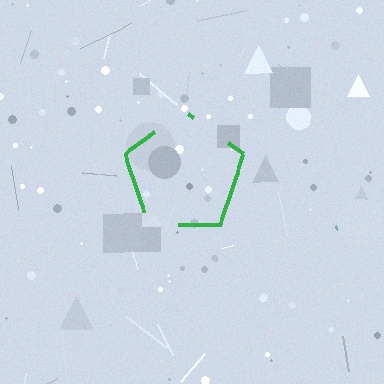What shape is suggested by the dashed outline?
The dashed outline suggests a pentagon.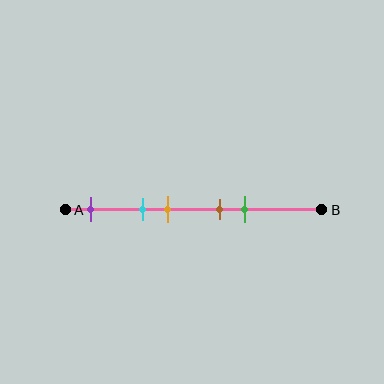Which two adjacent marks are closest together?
The brown and green marks are the closest adjacent pair.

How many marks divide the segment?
There are 5 marks dividing the segment.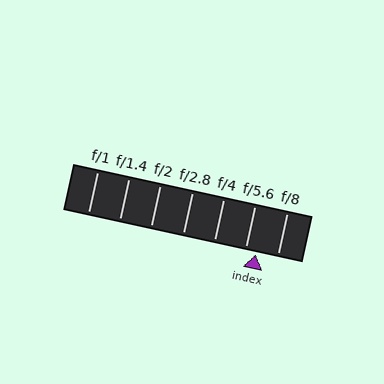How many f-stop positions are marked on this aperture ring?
There are 7 f-stop positions marked.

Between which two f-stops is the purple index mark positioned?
The index mark is between f/5.6 and f/8.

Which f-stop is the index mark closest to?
The index mark is closest to f/5.6.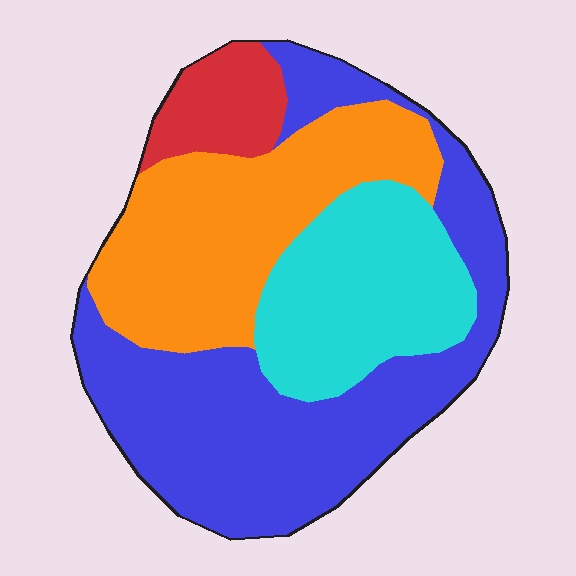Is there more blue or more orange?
Blue.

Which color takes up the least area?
Red, at roughly 10%.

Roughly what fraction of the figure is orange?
Orange takes up about one quarter (1/4) of the figure.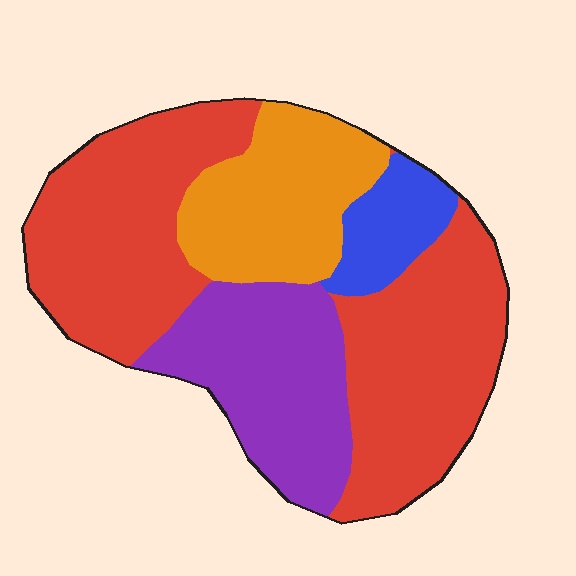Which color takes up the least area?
Blue, at roughly 10%.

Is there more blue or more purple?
Purple.